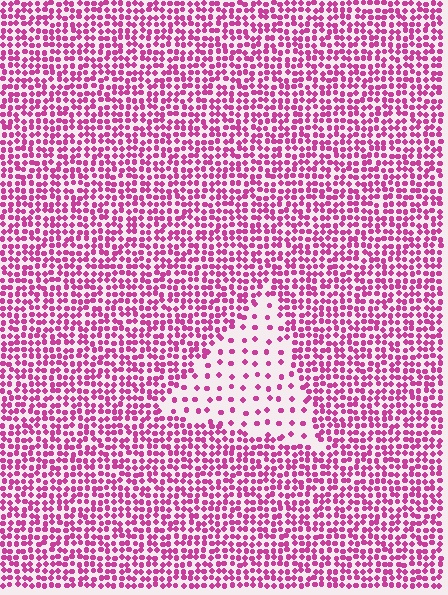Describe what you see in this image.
The image contains small magenta elements arranged at two different densities. A triangle-shaped region is visible where the elements are less densely packed than the surrounding area.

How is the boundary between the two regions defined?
The boundary is defined by a change in element density (approximately 3.0x ratio). All elements are the same color, size, and shape.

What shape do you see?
I see a triangle.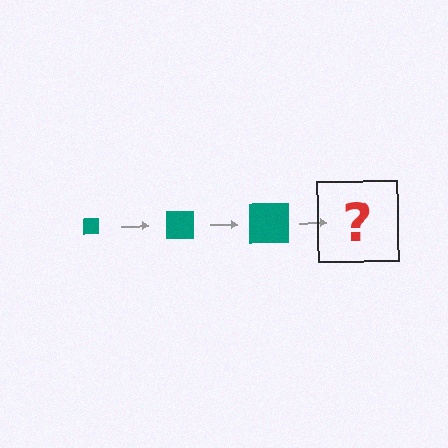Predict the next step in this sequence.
The next step is a teal square, larger than the previous one.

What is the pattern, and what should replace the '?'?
The pattern is that the square gets progressively larger each step. The '?' should be a teal square, larger than the previous one.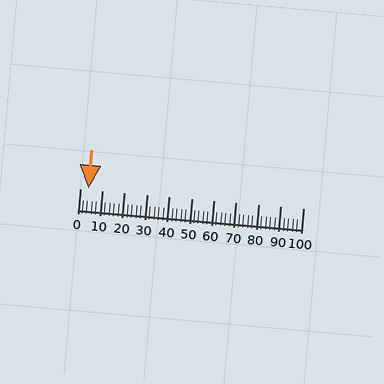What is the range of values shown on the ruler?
The ruler shows values from 0 to 100.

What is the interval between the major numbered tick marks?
The major tick marks are spaced 10 units apart.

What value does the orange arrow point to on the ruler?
The orange arrow points to approximately 4.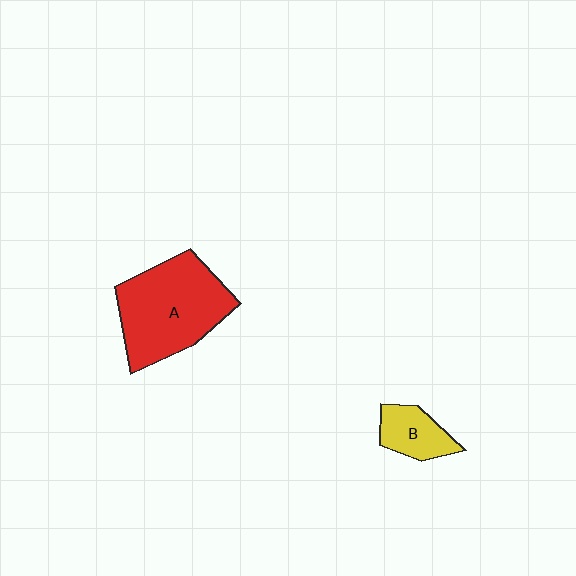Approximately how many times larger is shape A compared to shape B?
Approximately 2.8 times.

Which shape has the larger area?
Shape A (red).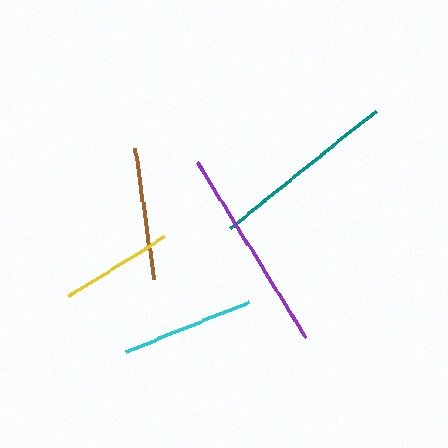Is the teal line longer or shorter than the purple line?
The purple line is longer than the teal line.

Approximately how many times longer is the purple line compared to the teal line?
The purple line is approximately 1.1 times the length of the teal line.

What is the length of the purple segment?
The purple segment is approximately 207 pixels long.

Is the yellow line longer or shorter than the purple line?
The purple line is longer than the yellow line.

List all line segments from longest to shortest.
From longest to shortest: purple, teal, brown, cyan, yellow.